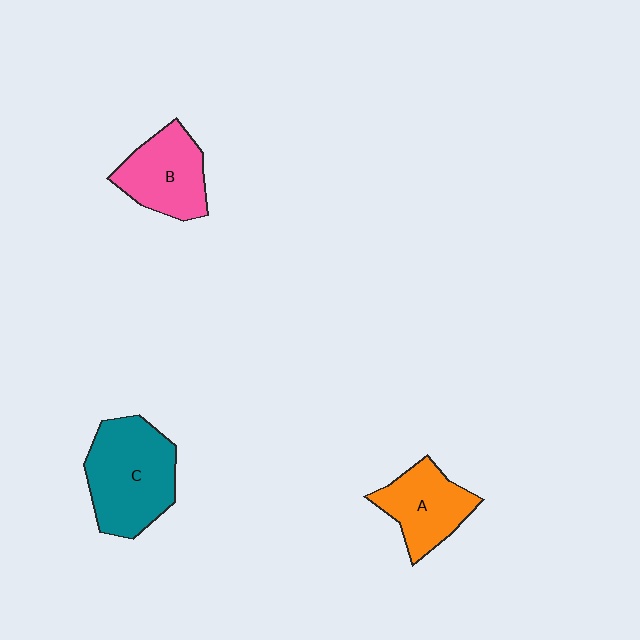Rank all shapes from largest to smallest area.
From largest to smallest: C (teal), B (pink), A (orange).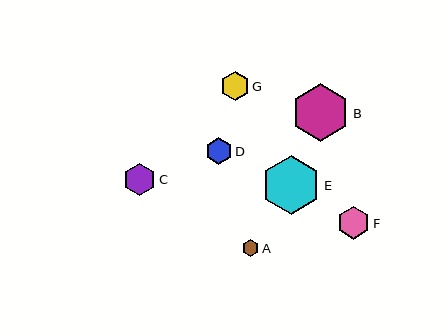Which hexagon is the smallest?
Hexagon A is the smallest with a size of approximately 17 pixels.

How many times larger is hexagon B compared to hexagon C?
Hexagon B is approximately 1.8 times the size of hexagon C.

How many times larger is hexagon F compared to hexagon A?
Hexagon F is approximately 1.9 times the size of hexagon A.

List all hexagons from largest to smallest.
From largest to smallest: E, B, F, C, G, D, A.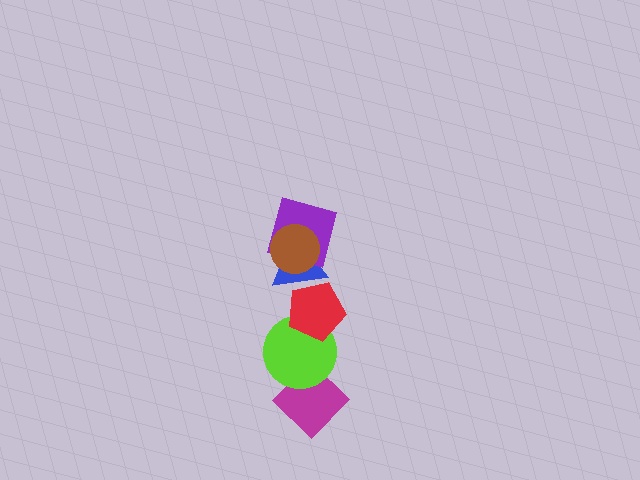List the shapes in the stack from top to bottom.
From top to bottom: the brown circle, the purple square, the blue triangle, the red pentagon, the lime circle, the magenta diamond.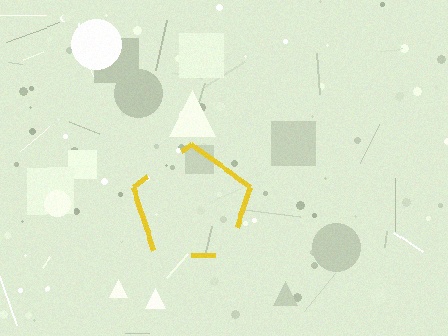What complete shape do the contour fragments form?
The contour fragments form a pentagon.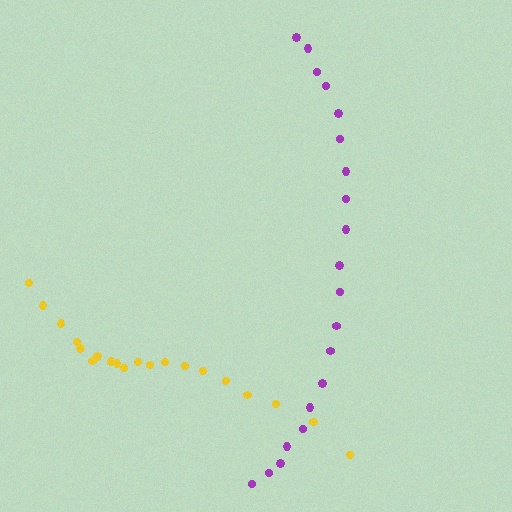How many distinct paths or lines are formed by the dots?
There are 2 distinct paths.